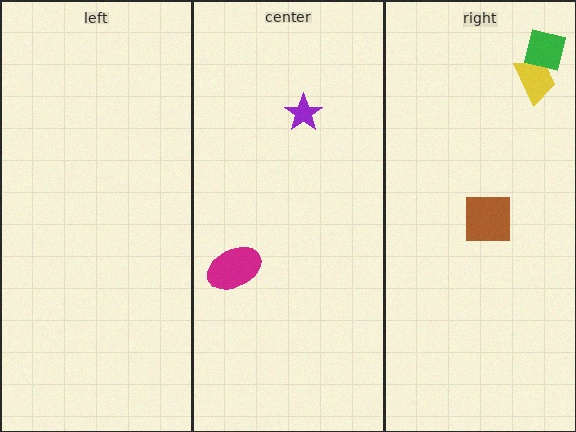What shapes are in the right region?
The yellow trapezoid, the green square, the brown square.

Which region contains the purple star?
The center region.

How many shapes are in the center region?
2.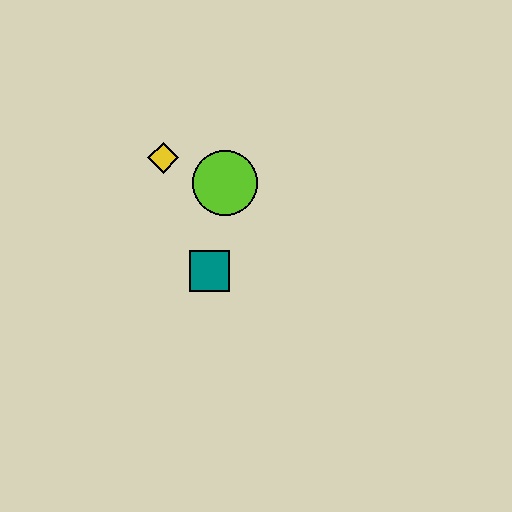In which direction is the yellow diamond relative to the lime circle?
The yellow diamond is to the left of the lime circle.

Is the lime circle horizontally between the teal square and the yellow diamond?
No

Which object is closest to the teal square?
The lime circle is closest to the teal square.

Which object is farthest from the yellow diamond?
The teal square is farthest from the yellow diamond.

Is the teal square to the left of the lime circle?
Yes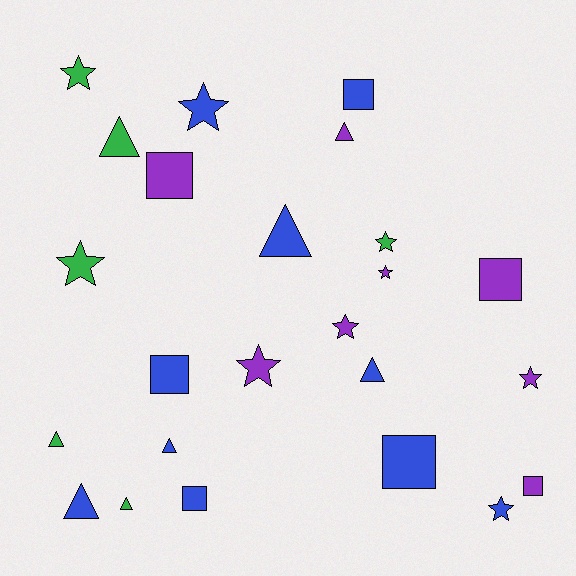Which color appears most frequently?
Blue, with 10 objects.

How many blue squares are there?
There are 4 blue squares.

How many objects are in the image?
There are 24 objects.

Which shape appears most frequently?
Star, with 9 objects.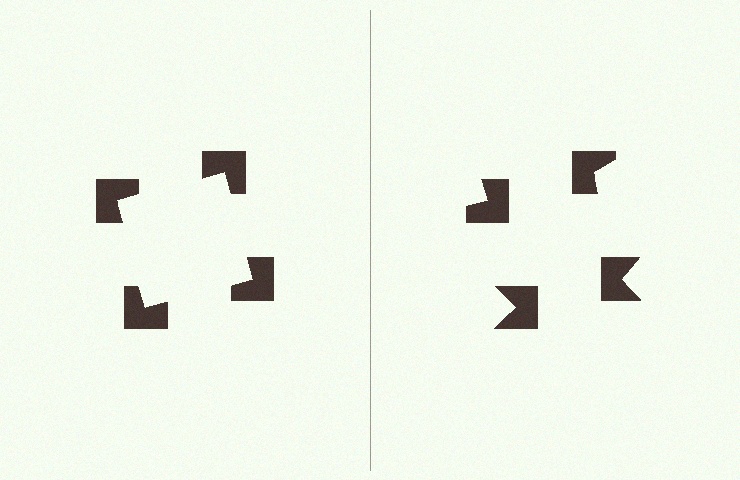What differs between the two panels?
The notched squares are positioned identically on both sides; only the wedge orientations differ. On the left they align to a square; on the right they are misaligned.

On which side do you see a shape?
An illusory square appears on the left side. On the right side the wedge cuts are rotated, so no coherent shape forms.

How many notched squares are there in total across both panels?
8 — 4 on each side.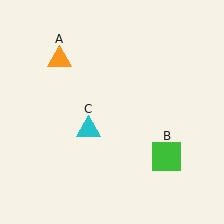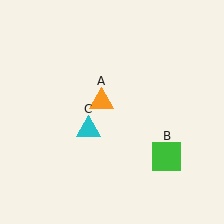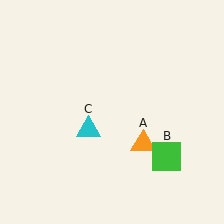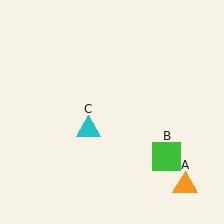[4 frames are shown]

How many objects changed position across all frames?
1 object changed position: orange triangle (object A).